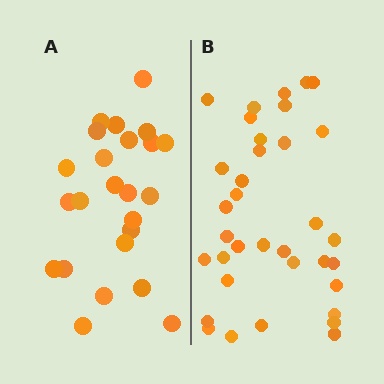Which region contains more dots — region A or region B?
Region B (the right region) has more dots.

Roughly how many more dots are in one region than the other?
Region B has roughly 12 or so more dots than region A.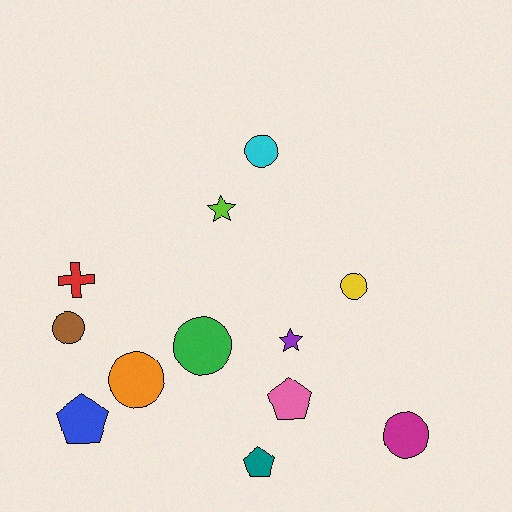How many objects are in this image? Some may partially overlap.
There are 12 objects.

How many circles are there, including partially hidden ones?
There are 6 circles.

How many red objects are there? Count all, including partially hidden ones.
There is 1 red object.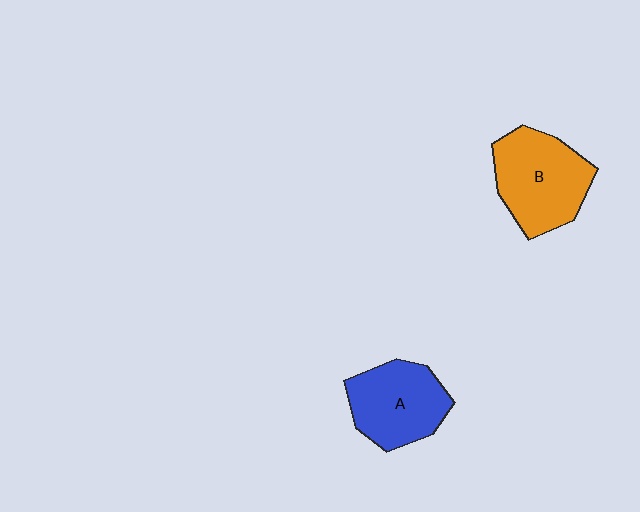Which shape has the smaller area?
Shape A (blue).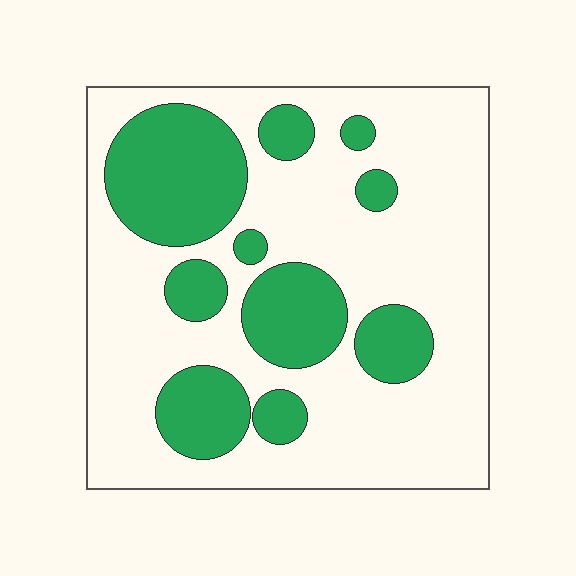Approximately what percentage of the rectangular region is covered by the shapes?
Approximately 30%.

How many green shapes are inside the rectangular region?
10.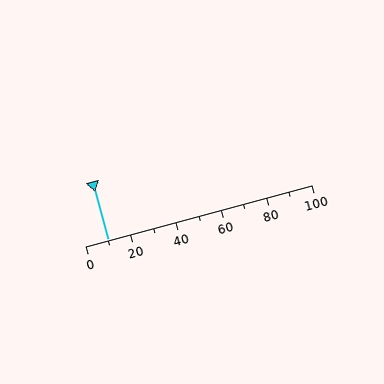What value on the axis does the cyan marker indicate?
The marker indicates approximately 10.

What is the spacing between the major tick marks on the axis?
The major ticks are spaced 20 apart.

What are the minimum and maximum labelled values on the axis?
The axis runs from 0 to 100.